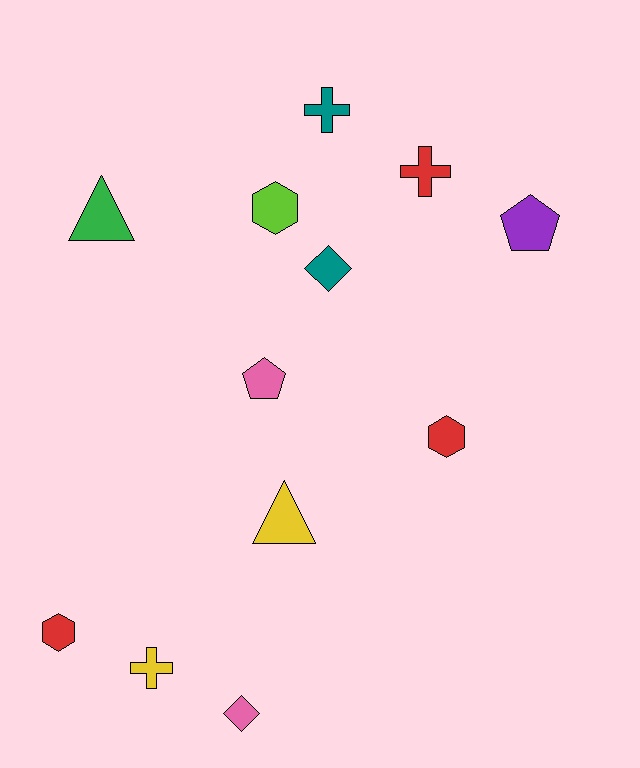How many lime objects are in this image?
There is 1 lime object.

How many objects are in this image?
There are 12 objects.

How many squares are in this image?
There are no squares.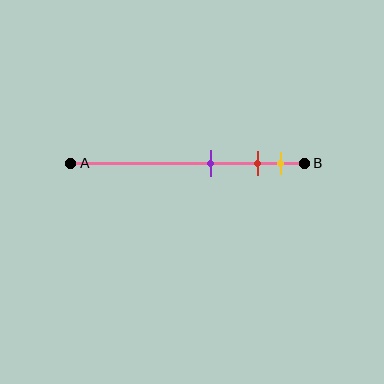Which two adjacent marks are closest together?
The red and yellow marks are the closest adjacent pair.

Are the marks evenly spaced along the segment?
No, the marks are not evenly spaced.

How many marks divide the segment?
There are 3 marks dividing the segment.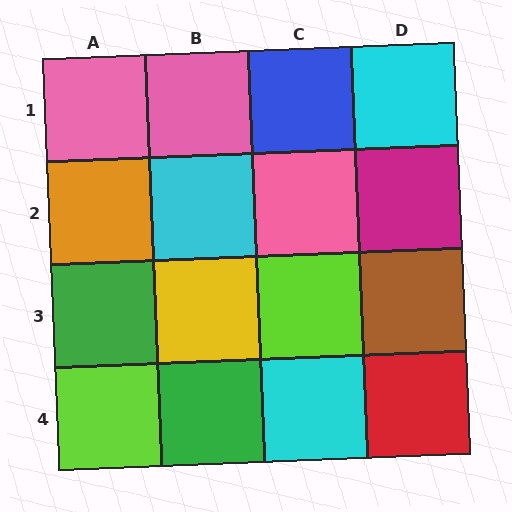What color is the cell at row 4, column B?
Green.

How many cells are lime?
2 cells are lime.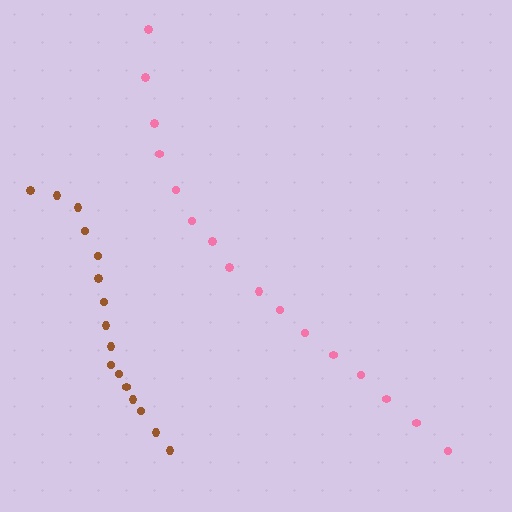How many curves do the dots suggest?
There are 2 distinct paths.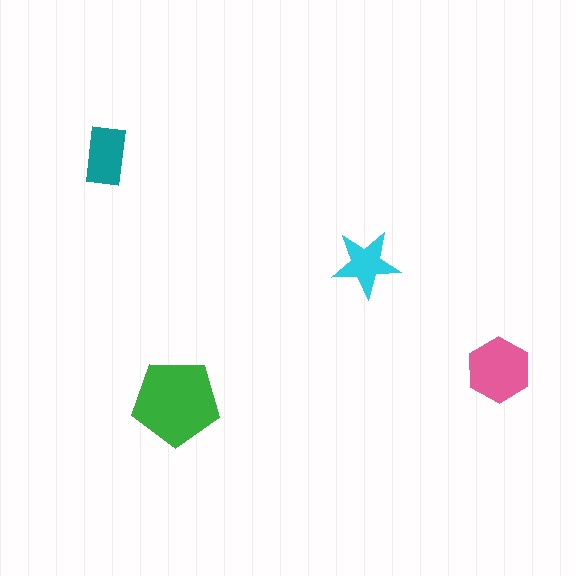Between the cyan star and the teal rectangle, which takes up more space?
The teal rectangle.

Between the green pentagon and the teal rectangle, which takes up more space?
The green pentagon.